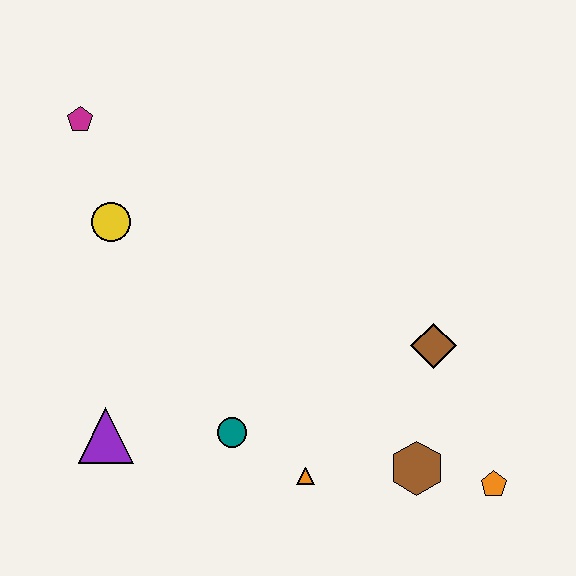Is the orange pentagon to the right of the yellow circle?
Yes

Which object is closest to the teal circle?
The orange triangle is closest to the teal circle.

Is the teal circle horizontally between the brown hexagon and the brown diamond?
No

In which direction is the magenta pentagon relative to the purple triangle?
The magenta pentagon is above the purple triangle.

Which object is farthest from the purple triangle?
The orange pentagon is farthest from the purple triangle.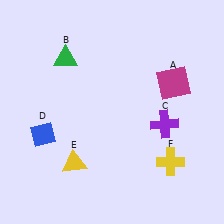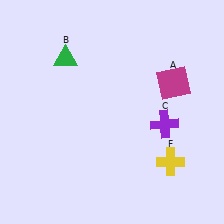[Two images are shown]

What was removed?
The yellow triangle (E), the blue diamond (D) were removed in Image 2.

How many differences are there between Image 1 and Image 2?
There are 2 differences between the two images.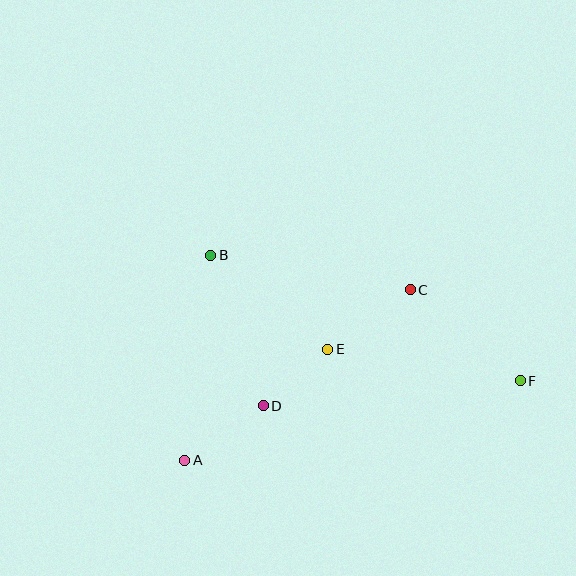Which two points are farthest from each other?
Points A and F are farthest from each other.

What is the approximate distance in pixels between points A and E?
The distance between A and E is approximately 181 pixels.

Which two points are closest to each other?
Points D and E are closest to each other.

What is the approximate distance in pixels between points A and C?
The distance between A and C is approximately 283 pixels.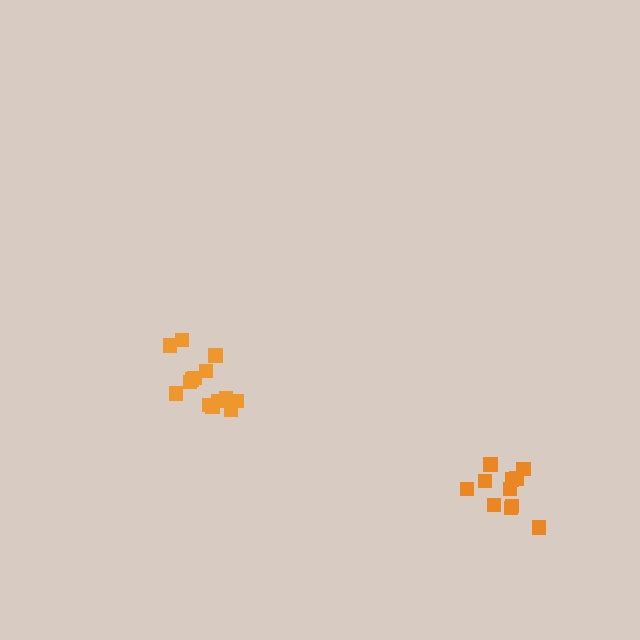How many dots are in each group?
Group 1: 11 dots, Group 2: 14 dots (25 total).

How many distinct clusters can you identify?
There are 2 distinct clusters.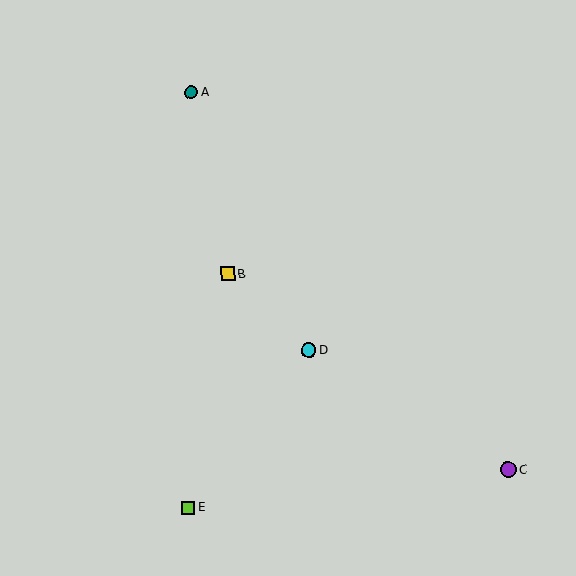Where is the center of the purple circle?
The center of the purple circle is at (508, 470).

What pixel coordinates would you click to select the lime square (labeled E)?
Click at (188, 508) to select the lime square E.